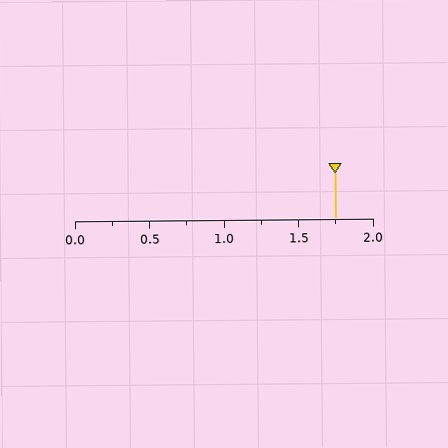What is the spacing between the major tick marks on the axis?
The major ticks are spaced 0.5 apart.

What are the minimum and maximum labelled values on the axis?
The axis runs from 0.0 to 2.0.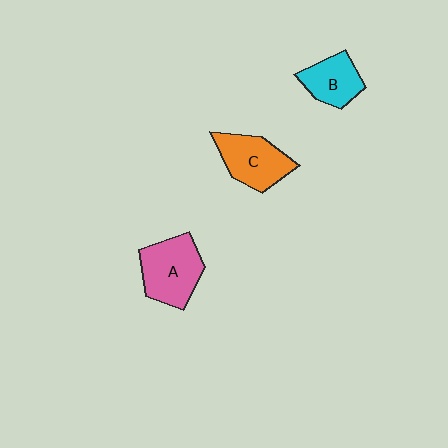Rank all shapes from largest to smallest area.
From largest to smallest: A (pink), C (orange), B (cyan).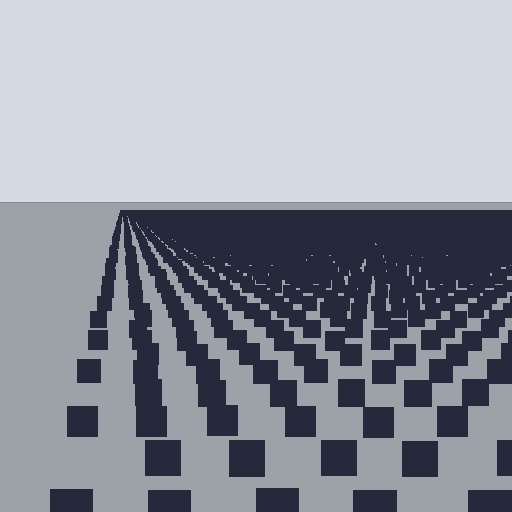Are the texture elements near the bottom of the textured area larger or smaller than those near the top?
Larger. Near the bottom, elements are closer to the viewer and appear at a bigger on-screen size.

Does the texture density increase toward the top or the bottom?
Density increases toward the top.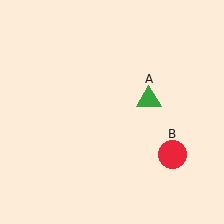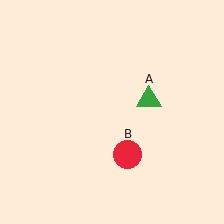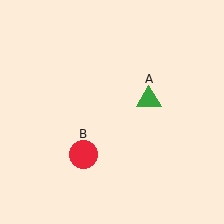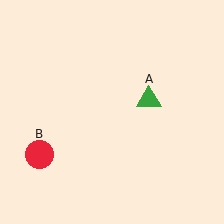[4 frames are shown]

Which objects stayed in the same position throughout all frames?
Green triangle (object A) remained stationary.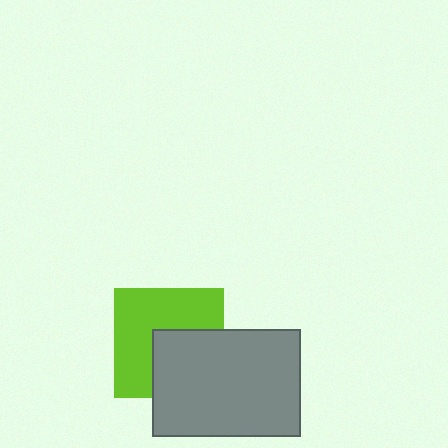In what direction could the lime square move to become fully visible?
The lime square could move toward the upper-left. That would shift it out from behind the gray rectangle entirely.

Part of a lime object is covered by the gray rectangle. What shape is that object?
It is a square.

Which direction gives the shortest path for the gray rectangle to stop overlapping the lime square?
Moving toward the lower-right gives the shortest separation.